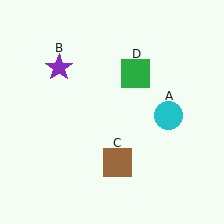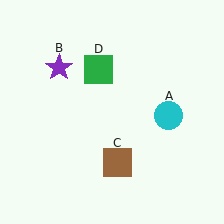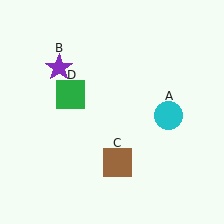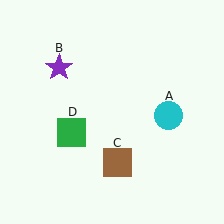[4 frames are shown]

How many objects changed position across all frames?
1 object changed position: green square (object D).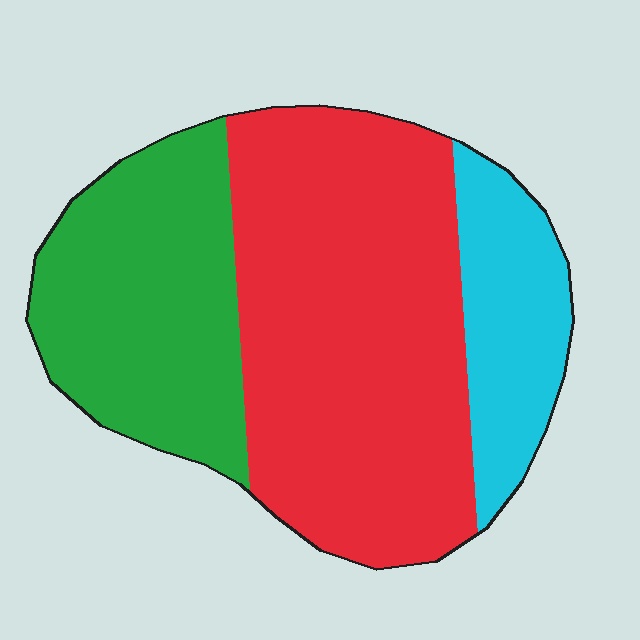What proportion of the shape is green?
Green takes up between a sixth and a third of the shape.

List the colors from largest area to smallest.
From largest to smallest: red, green, cyan.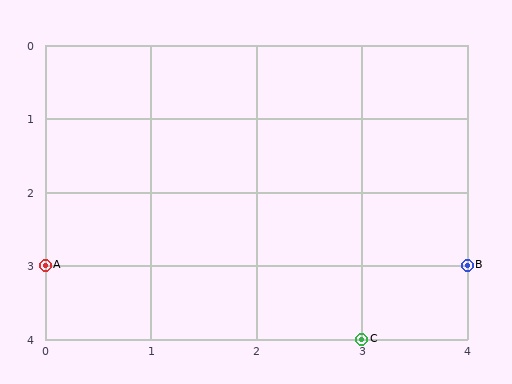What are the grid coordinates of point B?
Point B is at grid coordinates (4, 3).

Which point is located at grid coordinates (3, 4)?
Point C is at (3, 4).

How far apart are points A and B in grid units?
Points A and B are 4 columns apart.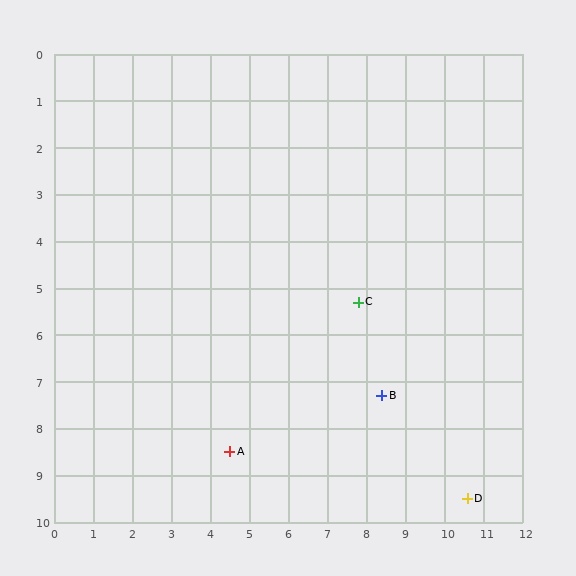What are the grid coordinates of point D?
Point D is at approximately (10.6, 9.5).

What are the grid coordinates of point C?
Point C is at approximately (7.8, 5.3).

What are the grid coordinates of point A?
Point A is at approximately (4.5, 8.5).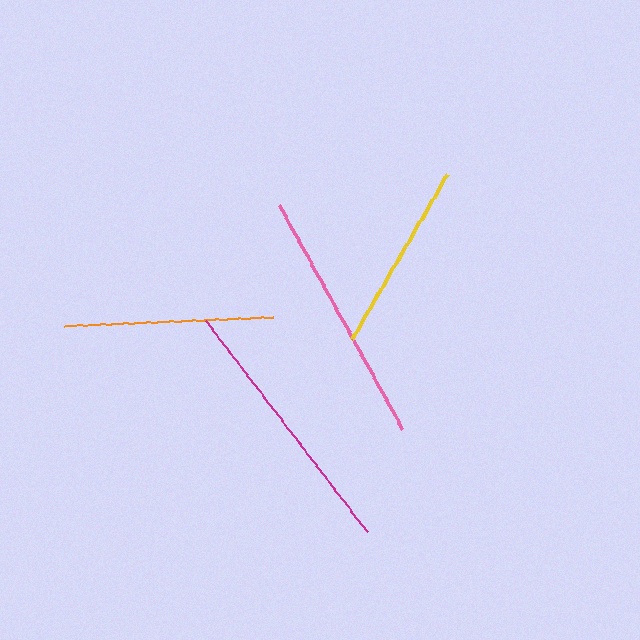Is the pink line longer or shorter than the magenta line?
The magenta line is longer than the pink line.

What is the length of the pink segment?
The pink segment is approximately 256 pixels long.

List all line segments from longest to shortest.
From longest to shortest: magenta, pink, orange, yellow.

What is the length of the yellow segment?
The yellow segment is approximately 191 pixels long.